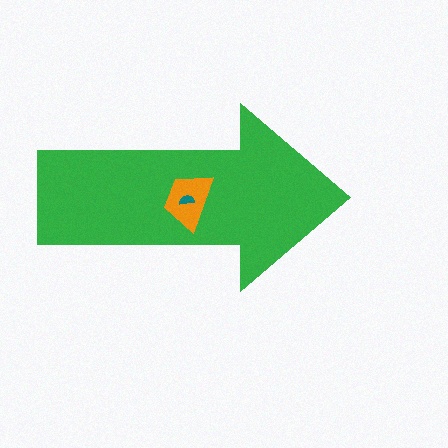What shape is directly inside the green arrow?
The orange trapezoid.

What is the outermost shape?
The green arrow.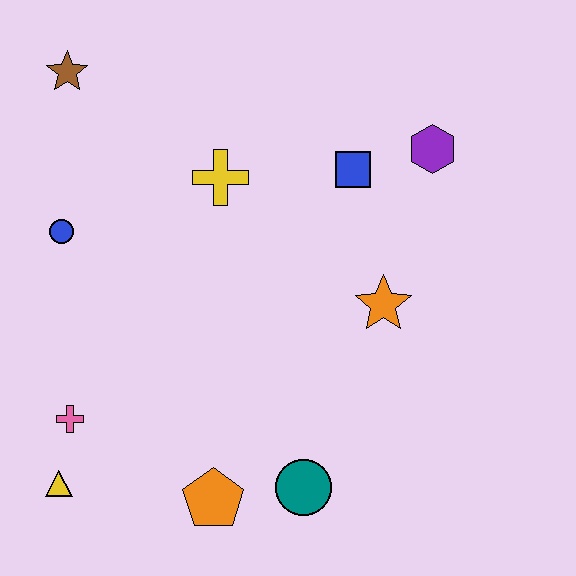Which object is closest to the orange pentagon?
The teal circle is closest to the orange pentagon.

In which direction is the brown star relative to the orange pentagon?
The brown star is above the orange pentagon.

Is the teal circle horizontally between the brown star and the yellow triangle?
No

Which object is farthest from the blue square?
The yellow triangle is farthest from the blue square.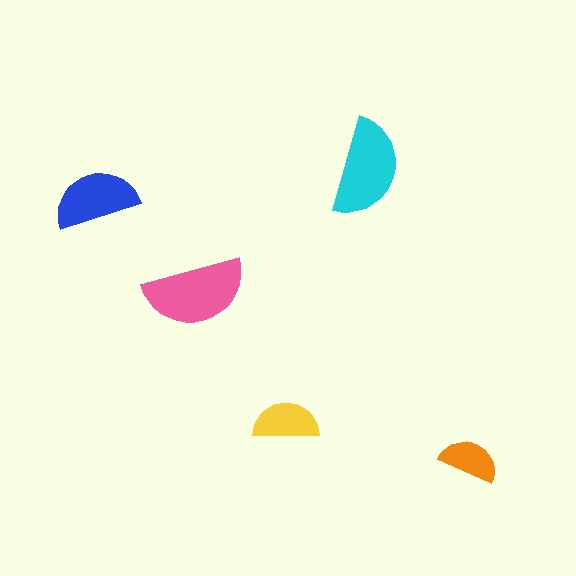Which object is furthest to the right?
The orange semicircle is rightmost.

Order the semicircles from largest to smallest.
the pink one, the cyan one, the blue one, the yellow one, the orange one.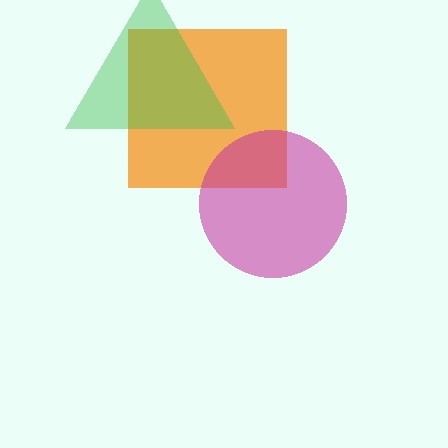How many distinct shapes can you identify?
There are 3 distinct shapes: an orange square, a magenta circle, a green triangle.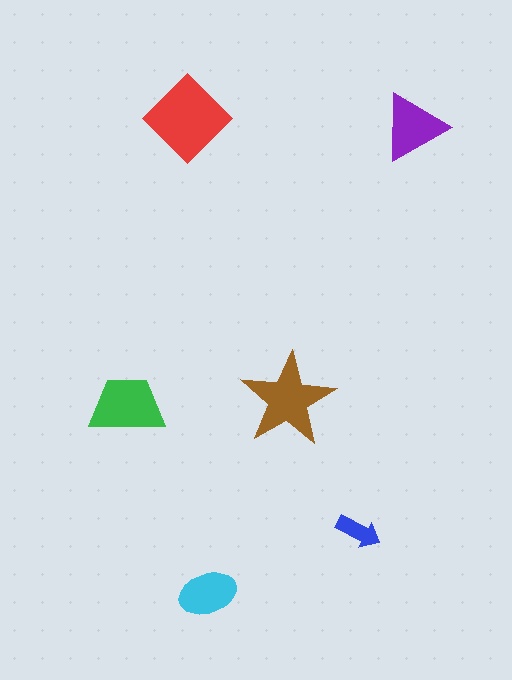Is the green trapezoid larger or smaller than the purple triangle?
Larger.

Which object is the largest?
The red diamond.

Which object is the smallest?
The blue arrow.